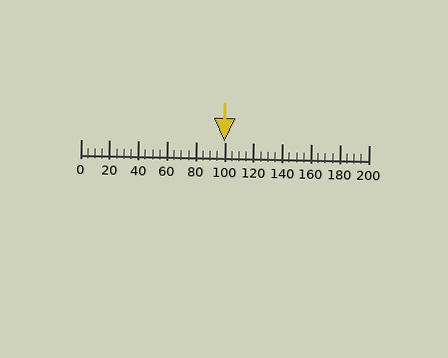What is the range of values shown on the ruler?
The ruler shows values from 0 to 200.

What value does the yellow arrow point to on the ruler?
The yellow arrow points to approximately 100.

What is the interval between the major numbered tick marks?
The major tick marks are spaced 20 units apart.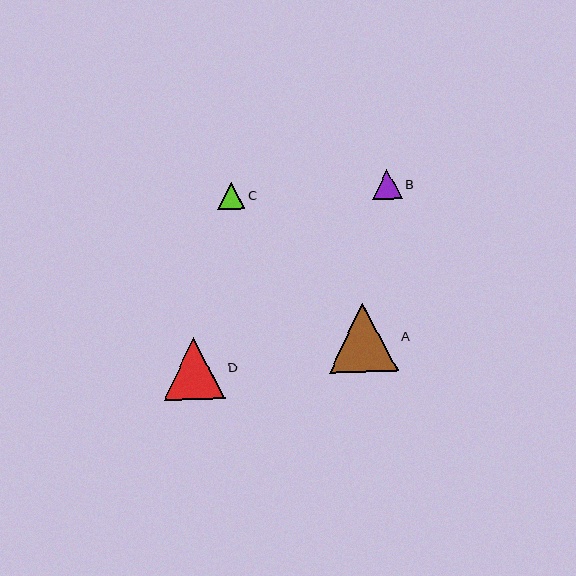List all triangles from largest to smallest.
From largest to smallest: A, D, B, C.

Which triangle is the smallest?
Triangle C is the smallest with a size of approximately 27 pixels.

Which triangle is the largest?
Triangle A is the largest with a size of approximately 69 pixels.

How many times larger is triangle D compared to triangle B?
Triangle D is approximately 2.1 times the size of triangle B.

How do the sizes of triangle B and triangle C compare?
Triangle B and triangle C are approximately the same size.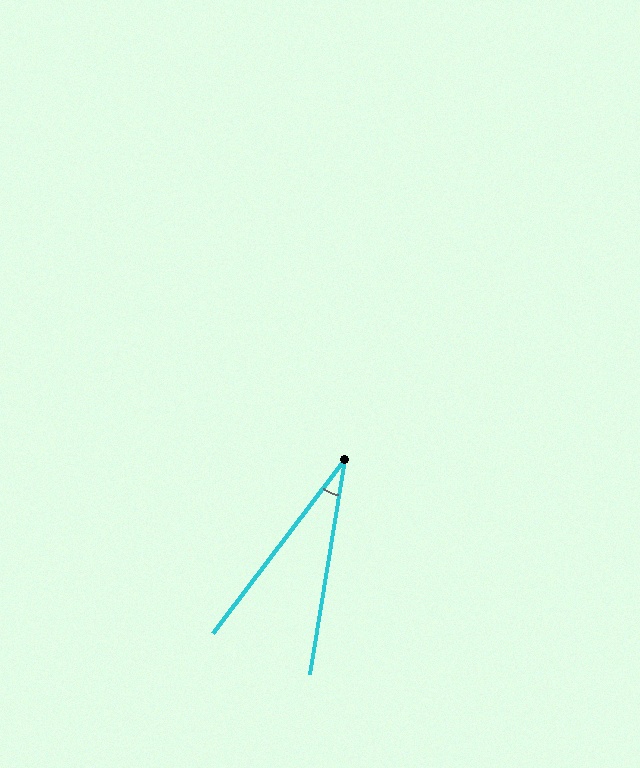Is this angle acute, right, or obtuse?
It is acute.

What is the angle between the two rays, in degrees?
Approximately 28 degrees.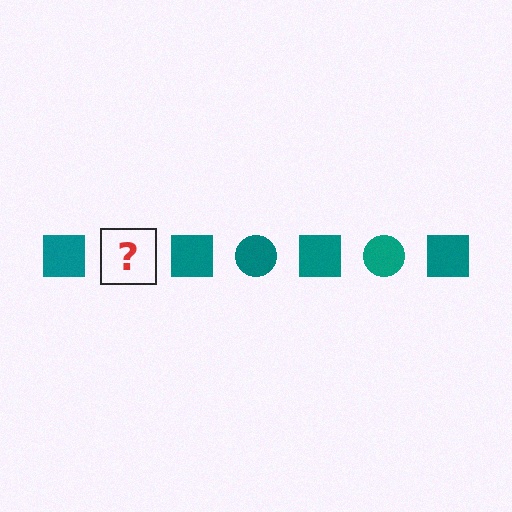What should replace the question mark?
The question mark should be replaced with a teal circle.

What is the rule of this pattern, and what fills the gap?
The rule is that the pattern cycles through square, circle shapes in teal. The gap should be filled with a teal circle.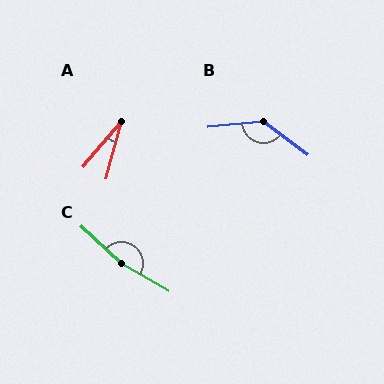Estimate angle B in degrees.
Approximately 138 degrees.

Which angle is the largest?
C, at approximately 167 degrees.